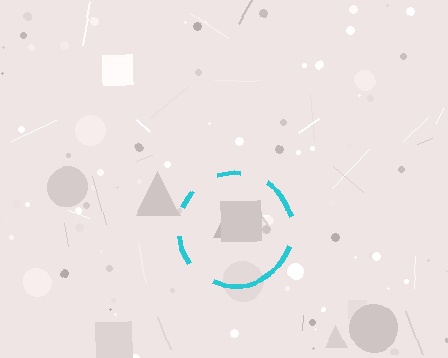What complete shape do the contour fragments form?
The contour fragments form a circle.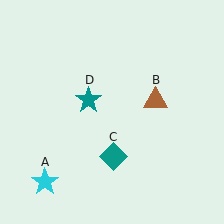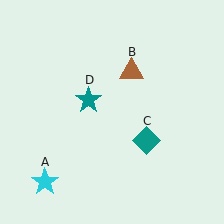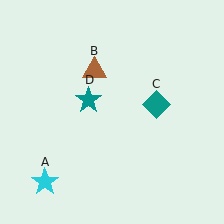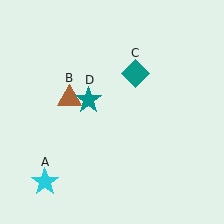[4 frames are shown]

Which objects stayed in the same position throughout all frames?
Cyan star (object A) and teal star (object D) remained stationary.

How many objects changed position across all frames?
2 objects changed position: brown triangle (object B), teal diamond (object C).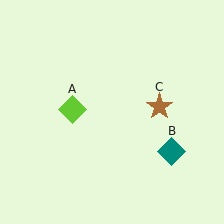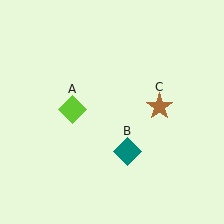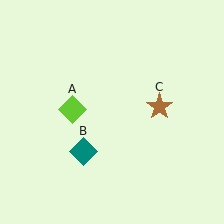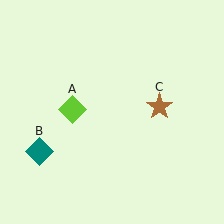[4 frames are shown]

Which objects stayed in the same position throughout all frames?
Lime diamond (object A) and brown star (object C) remained stationary.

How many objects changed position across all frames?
1 object changed position: teal diamond (object B).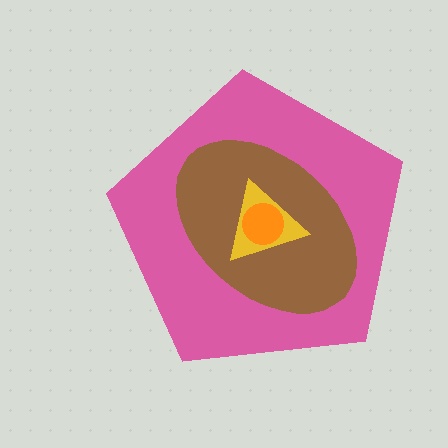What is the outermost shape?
The pink pentagon.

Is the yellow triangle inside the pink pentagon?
Yes.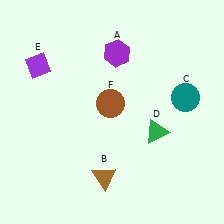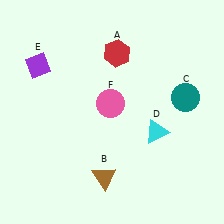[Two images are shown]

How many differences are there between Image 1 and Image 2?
There are 3 differences between the two images.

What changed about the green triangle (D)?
In Image 1, D is green. In Image 2, it changed to cyan.